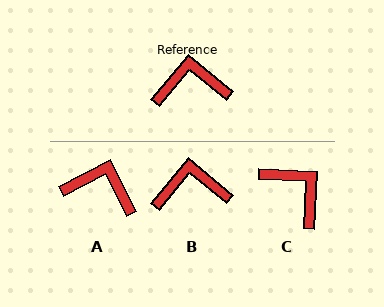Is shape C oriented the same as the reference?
No, it is off by about 53 degrees.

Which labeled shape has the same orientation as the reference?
B.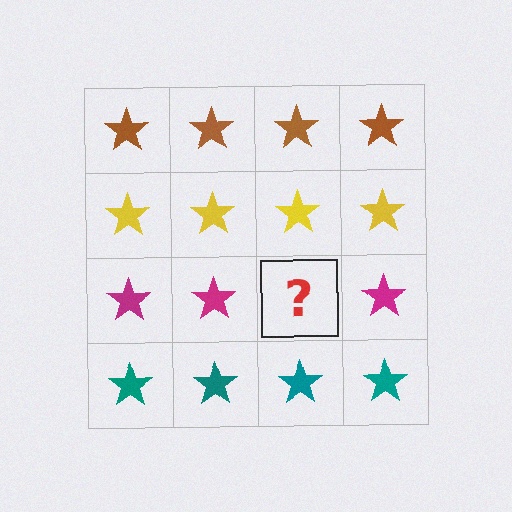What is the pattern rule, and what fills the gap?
The rule is that each row has a consistent color. The gap should be filled with a magenta star.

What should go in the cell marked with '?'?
The missing cell should contain a magenta star.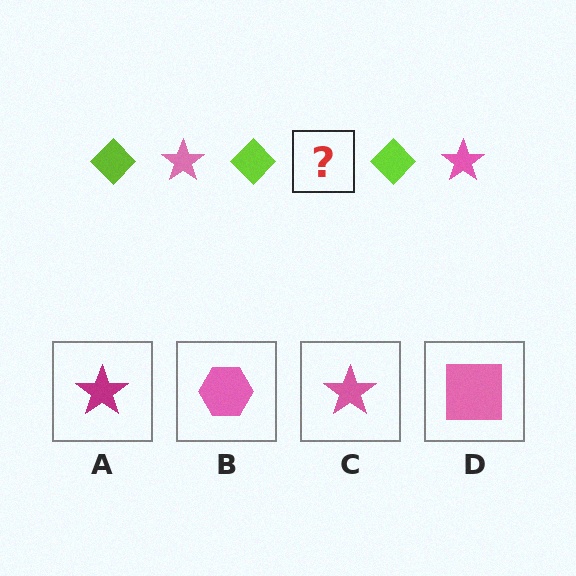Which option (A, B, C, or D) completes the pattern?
C.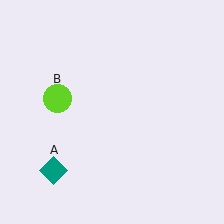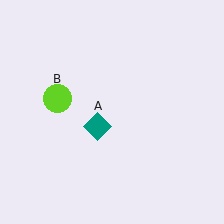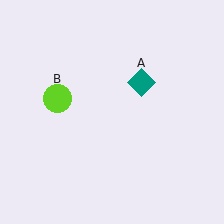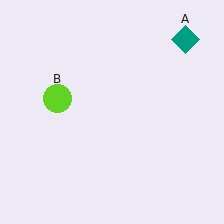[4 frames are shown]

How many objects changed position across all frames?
1 object changed position: teal diamond (object A).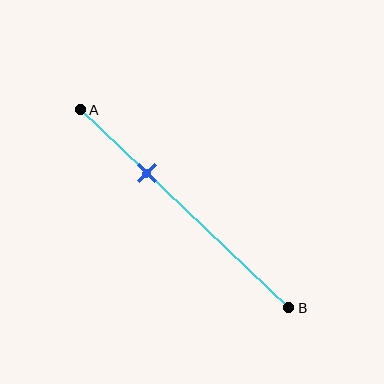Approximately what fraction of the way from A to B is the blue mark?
The blue mark is approximately 30% of the way from A to B.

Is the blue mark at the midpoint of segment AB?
No, the mark is at about 30% from A, not at the 50% midpoint.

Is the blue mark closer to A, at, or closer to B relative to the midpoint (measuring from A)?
The blue mark is closer to point A than the midpoint of segment AB.